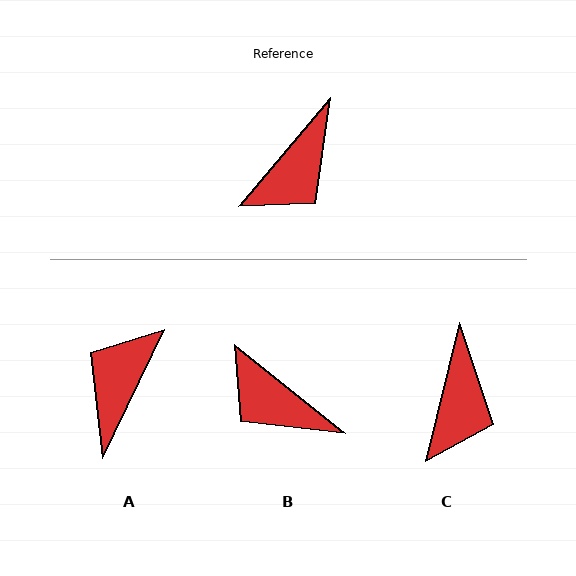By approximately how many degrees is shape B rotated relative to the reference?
Approximately 88 degrees clockwise.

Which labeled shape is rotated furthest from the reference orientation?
A, about 165 degrees away.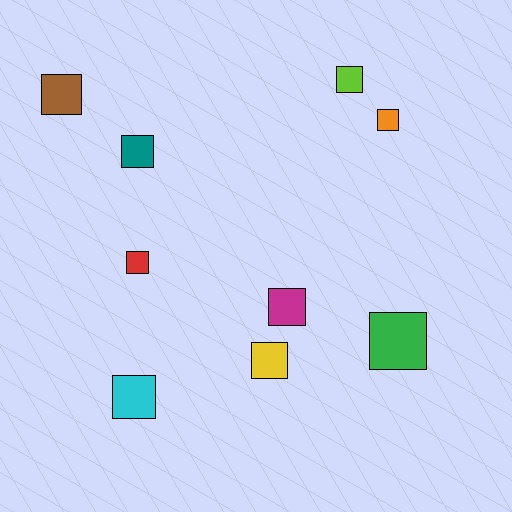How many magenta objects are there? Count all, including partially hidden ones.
There is 1 magenta object.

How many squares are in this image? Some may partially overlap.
There are 9 squares.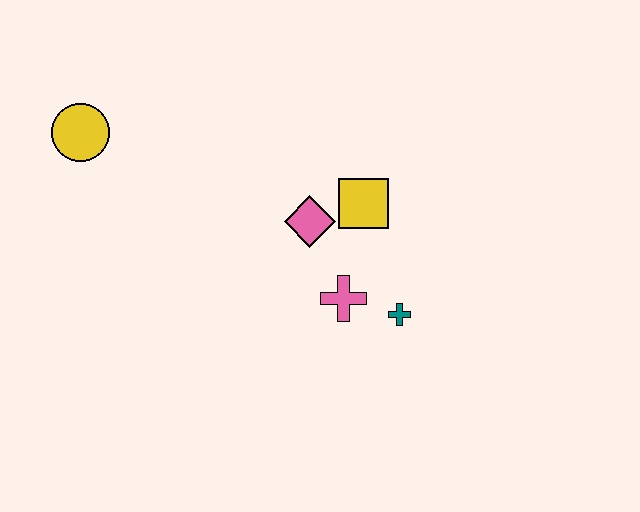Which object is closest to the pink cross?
The teal cross is closest to the pink cross.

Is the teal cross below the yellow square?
Yes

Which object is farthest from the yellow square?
The yellow circle is farthest from the yellow square.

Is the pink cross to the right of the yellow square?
No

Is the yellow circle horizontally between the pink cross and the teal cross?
No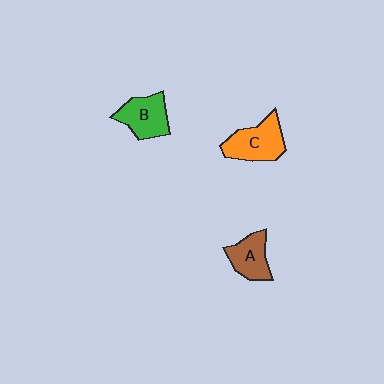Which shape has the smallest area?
Shape A (brown).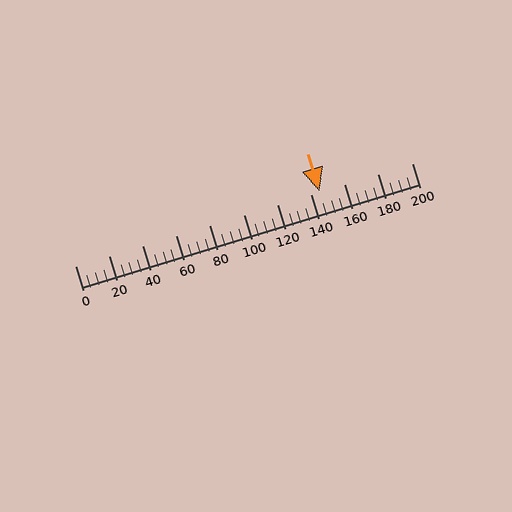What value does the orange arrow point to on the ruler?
The orange arrow points to approximately 145.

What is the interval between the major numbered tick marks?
The major tick marks are spaced 20 units apart.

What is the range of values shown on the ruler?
The ruler shows values from 0 to 200.